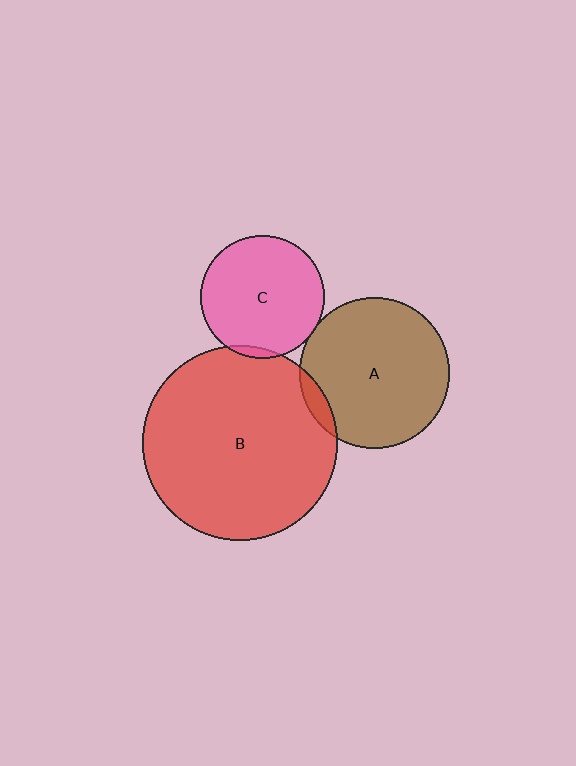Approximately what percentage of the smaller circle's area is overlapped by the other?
Approximately 5%.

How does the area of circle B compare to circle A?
Approximately 1.7 times.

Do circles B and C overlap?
Yes.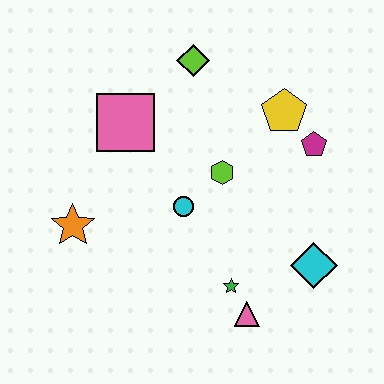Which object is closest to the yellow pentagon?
The magenta pentagon is closest to the yellow pentagon.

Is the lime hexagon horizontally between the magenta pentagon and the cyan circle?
Yes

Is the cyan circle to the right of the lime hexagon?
No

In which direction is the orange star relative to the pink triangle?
The orange star is to the left of the pink triangle.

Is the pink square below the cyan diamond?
No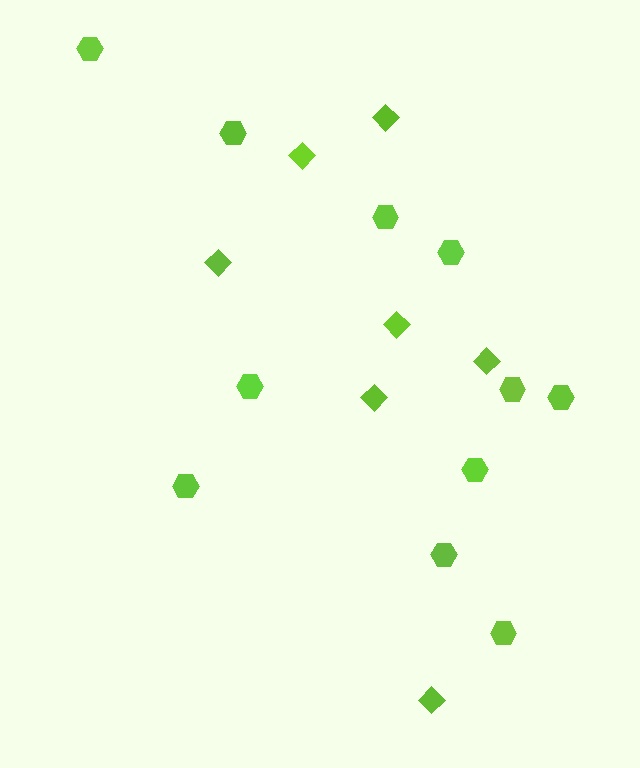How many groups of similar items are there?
There are 2 groups: one group of diamonds (7) and one group of hexagons (11).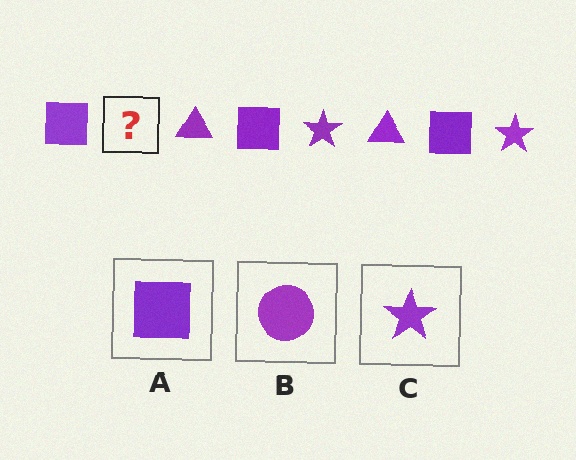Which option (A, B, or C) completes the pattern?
C.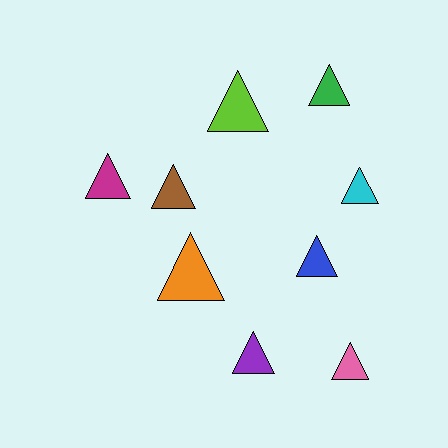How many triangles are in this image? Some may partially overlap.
There are 9 triangles.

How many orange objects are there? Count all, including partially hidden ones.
There is 1 orange object.